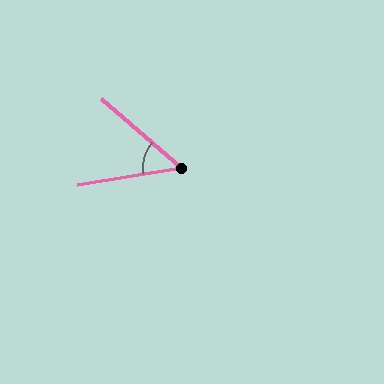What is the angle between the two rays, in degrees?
Approximately 50 degrees.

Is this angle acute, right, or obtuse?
It is acute.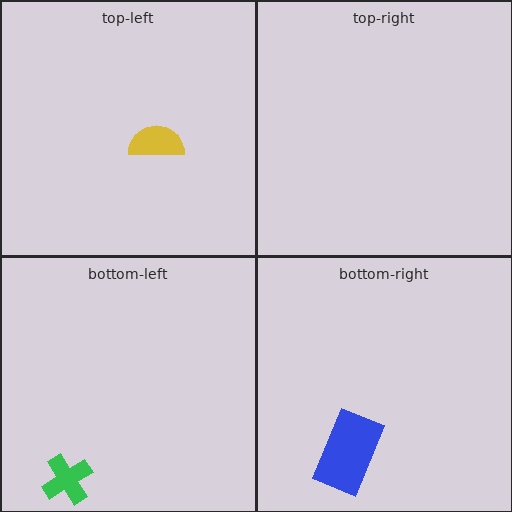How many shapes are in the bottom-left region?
1.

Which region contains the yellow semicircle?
The top-left region.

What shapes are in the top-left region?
The yellow semicircle.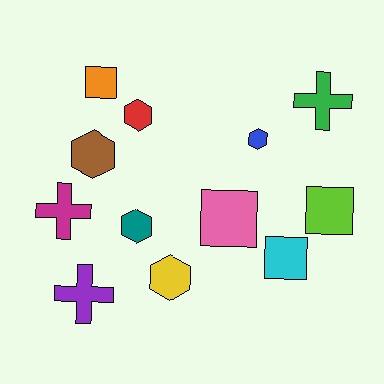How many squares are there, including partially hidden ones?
There are 4 squares.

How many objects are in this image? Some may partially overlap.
There are 12 objects.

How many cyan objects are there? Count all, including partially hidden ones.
There is 1 cyan object.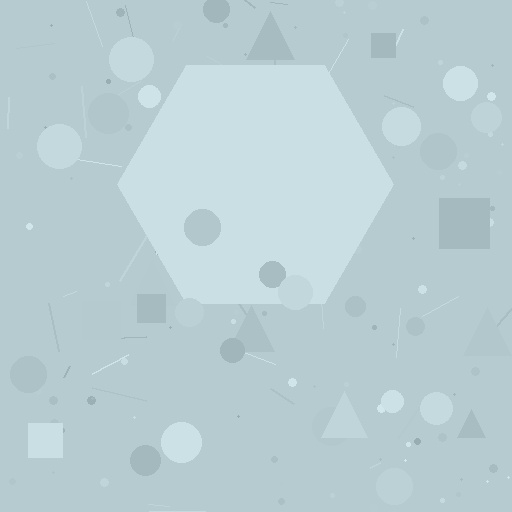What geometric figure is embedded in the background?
A hexagon is embedded in the background.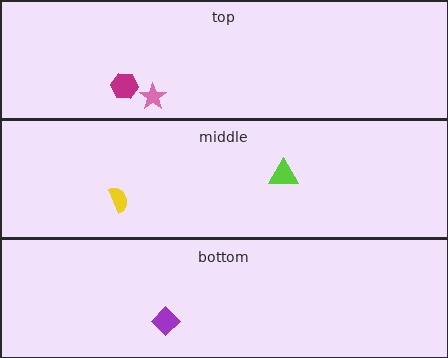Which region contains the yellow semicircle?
The middle region.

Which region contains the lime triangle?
The middle region.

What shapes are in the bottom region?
The purple diamond.